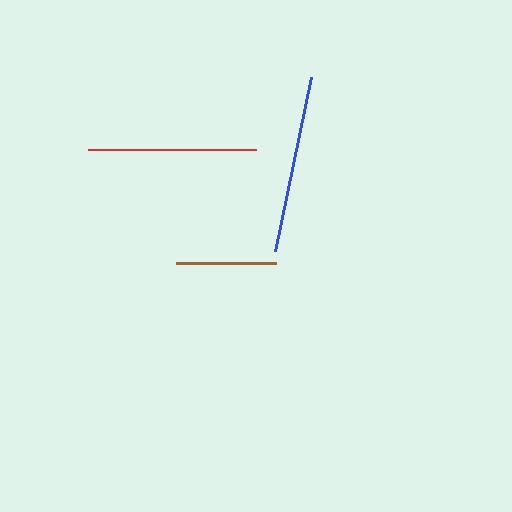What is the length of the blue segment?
The blue segment is approximately 178 pixels long.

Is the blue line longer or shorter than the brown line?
The blue line is longer than the brown line.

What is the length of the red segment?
The red segment is approximately 168 pixels long.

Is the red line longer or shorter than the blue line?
The blue line is longer than the red line.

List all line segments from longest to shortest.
From longest to shortest: blue, red, brown.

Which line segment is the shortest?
The brown line is the shortest at approximately 100 pixels.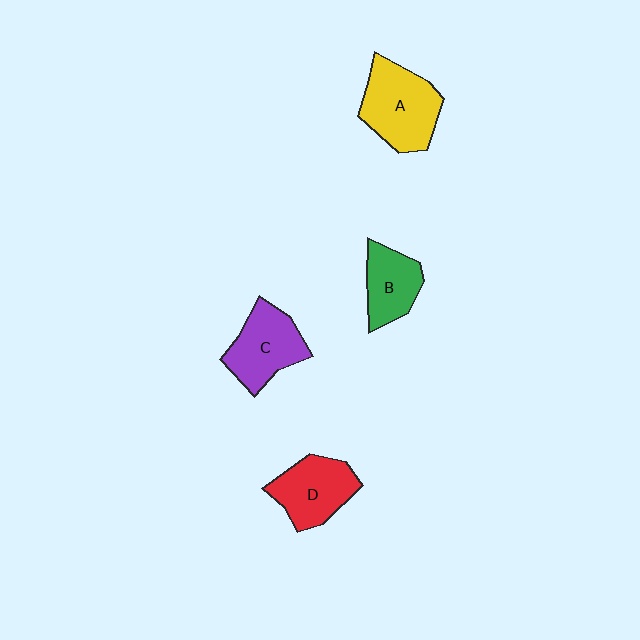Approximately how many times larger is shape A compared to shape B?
Approximately 1.5 times.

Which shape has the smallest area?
Shape B (green).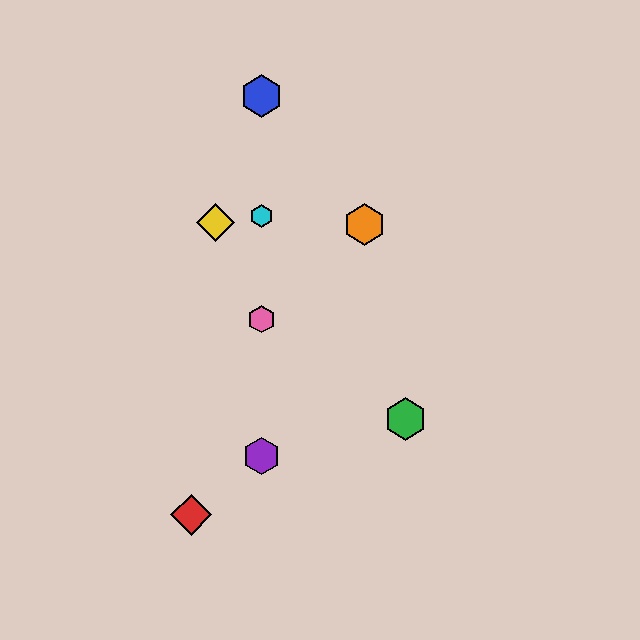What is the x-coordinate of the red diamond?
The red diamond is at x≈191.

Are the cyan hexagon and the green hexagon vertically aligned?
No, the cyan hexagon is at x≈262 and the green hexagon is at x≈406.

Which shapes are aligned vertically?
The blue hexagon, the purple hexagon, the cyan hexagon, the pink hexagon are aligned vertically.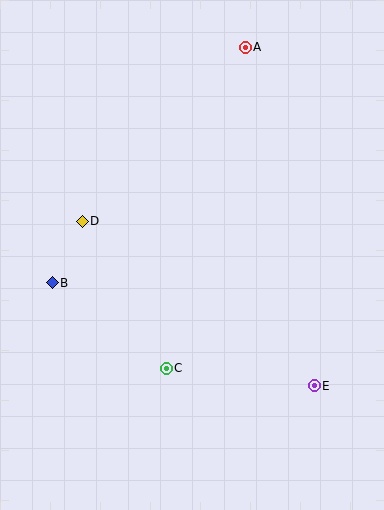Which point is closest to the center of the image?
Point D at (82, 221) is closest to the center.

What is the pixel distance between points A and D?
The distance between A and D is 238 pixels.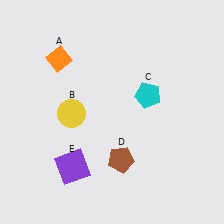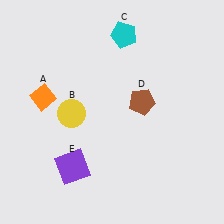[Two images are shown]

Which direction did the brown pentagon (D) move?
The brown pentagon (D) moved up.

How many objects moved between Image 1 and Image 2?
3 objects moved between the two images.